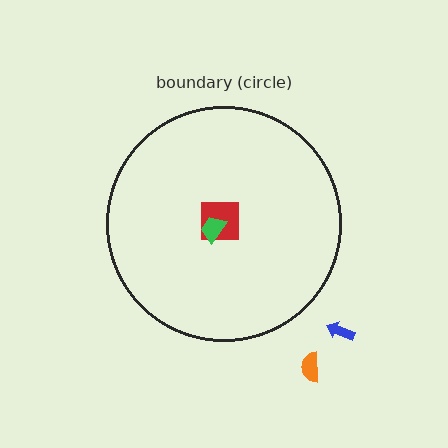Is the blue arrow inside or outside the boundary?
Outside.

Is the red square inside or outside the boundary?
Inside.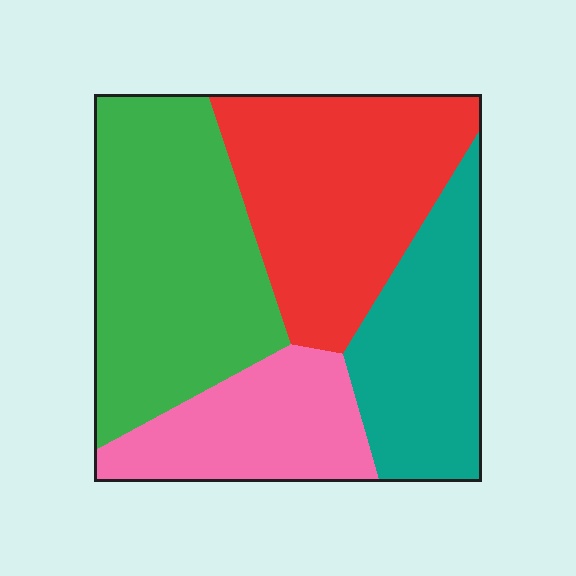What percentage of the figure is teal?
Teal takes up about one fifth (1/5) of the figure.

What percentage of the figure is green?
Green covers about 35% of the figure.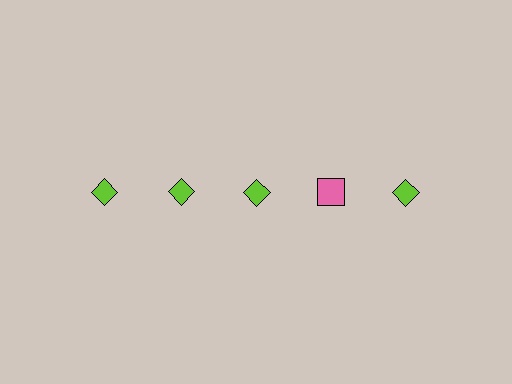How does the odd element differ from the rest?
It differs in both color (pink instead of lime) and shape (square instead of diamond).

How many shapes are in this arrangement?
There are 5 shapes arranged in a grid pattern.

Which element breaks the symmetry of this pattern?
The pink square in the top row, second from right column breaks the symmetry. All other shapes are lime diamonds.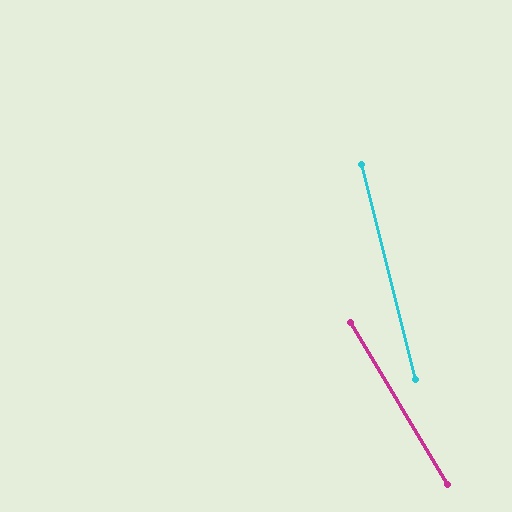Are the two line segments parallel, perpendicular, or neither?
Neither parallel nor perpendicular — they differ by about 17°.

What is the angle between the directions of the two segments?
Approximately 17 degrees.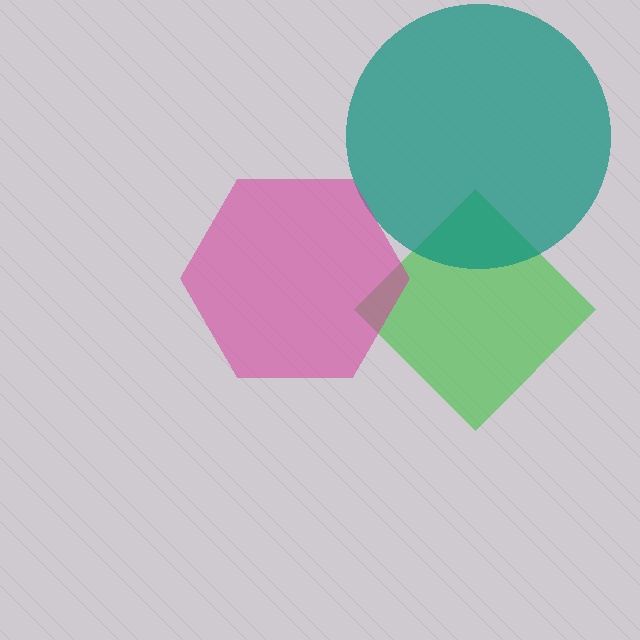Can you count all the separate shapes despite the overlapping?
Yes, there are 3 separate shapes.